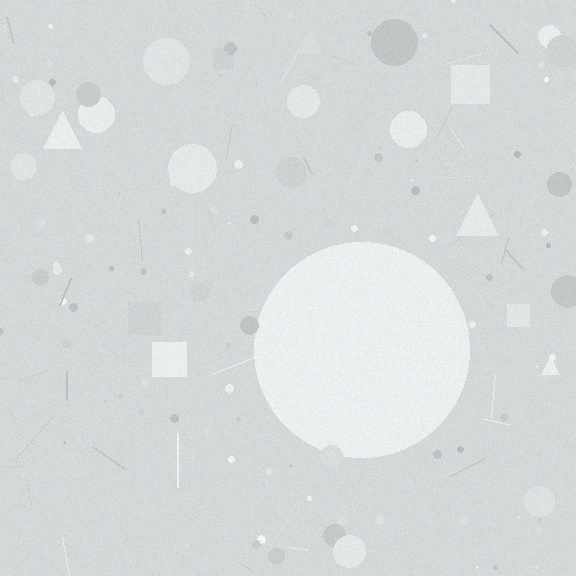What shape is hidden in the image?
A circle is hidden in the image.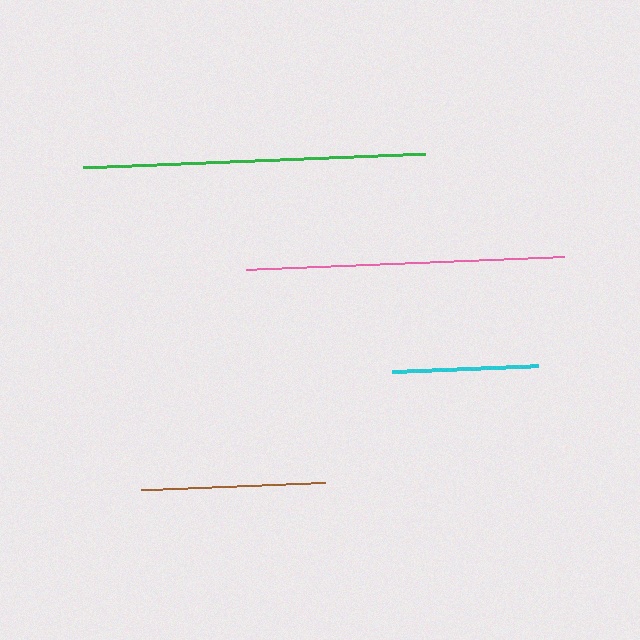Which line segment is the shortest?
The cyan line is the shortest at approximately 146 pixels.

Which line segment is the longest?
The green line is the longest at approximately 344 pixels.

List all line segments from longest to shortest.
From longest to shortest: green, pink, brown, cyan.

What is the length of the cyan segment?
The cyan segment is approximately 146 pixels long.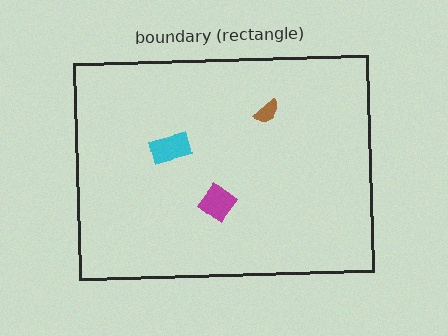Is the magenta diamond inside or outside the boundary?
Inside.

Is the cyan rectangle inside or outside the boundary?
Inside.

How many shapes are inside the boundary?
3 inside, 0 outside.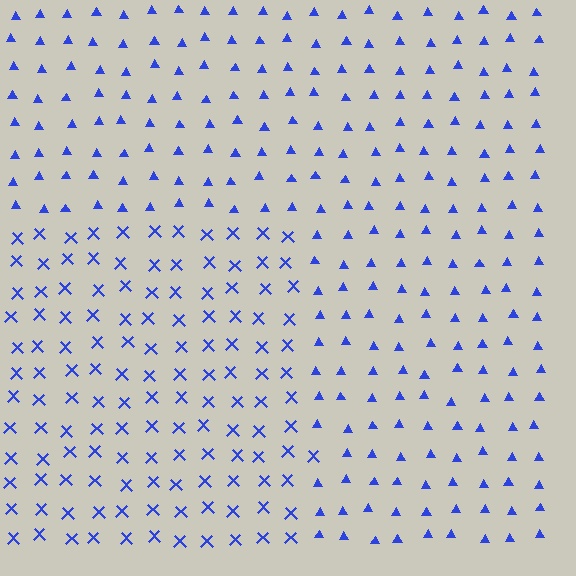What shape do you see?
I see a rectangle.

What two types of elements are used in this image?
The image uses X marks inside the rectangle region and triangles outside it.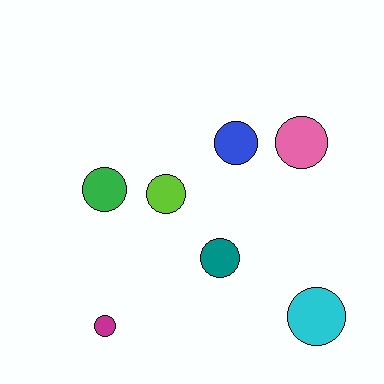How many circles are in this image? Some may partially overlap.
There are 7 circles.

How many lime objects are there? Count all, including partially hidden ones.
There is 1 lime object.